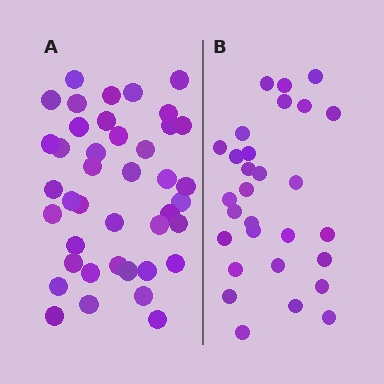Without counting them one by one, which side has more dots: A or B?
Region A (the left region) has more dots.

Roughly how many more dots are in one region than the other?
Region A has roughly 12 or so more dots than region B.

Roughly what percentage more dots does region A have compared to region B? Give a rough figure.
About 40% more.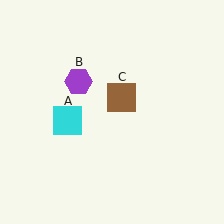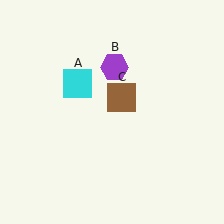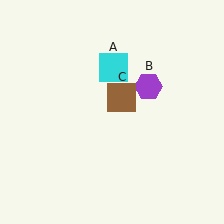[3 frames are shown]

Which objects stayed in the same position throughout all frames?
Brown square (object C) remained stationary.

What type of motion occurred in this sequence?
The cyan square (object A), purple hexagon (object B) rotated clockwise around the center of the scene.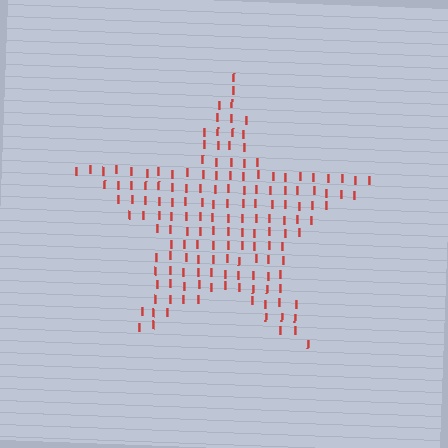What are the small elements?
The small elements are letter I's.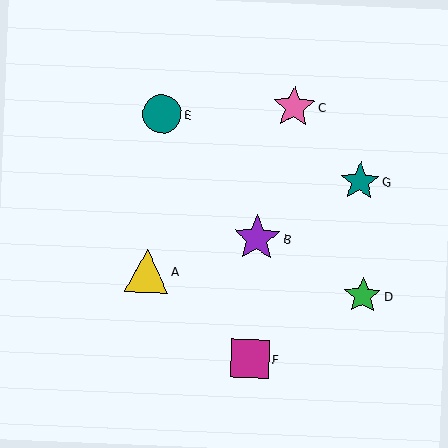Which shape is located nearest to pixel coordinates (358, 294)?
The green star (labeled D) at (363, 296) is nearest to that location.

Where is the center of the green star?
The center of the green star is at (363, 296).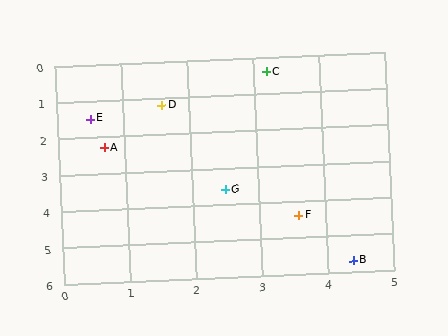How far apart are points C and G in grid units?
Points C and G are about 3.3 grid units apart.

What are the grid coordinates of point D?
Point D is at approximately (1.6, 1.2).